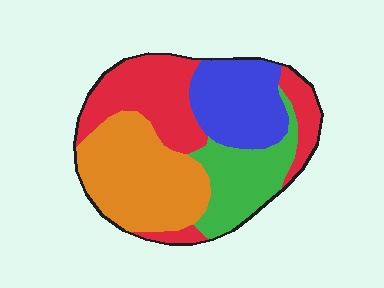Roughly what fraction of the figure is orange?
Orange covers roughly 30% of the figure.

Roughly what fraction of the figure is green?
Green covers 18% of the figure.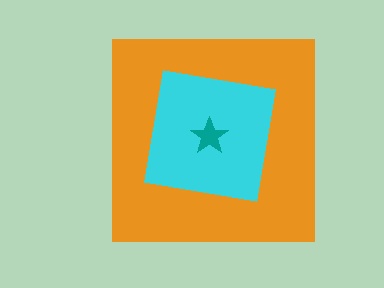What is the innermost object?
The teal star.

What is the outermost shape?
The orange square.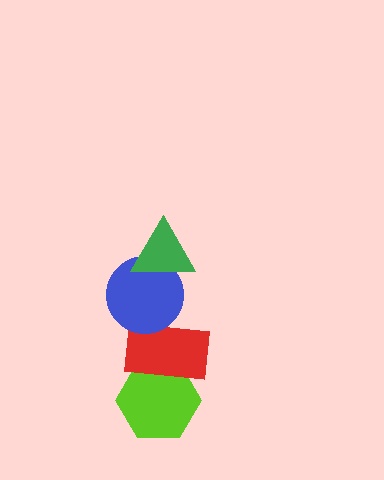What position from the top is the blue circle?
The blue circle is 2nd from the top.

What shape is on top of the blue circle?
The green triangle is on top of the blue circle.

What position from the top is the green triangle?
The green triangle is 1st from the top.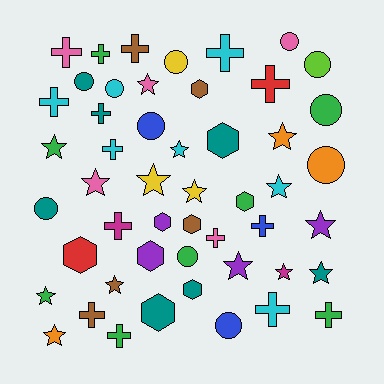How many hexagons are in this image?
There are 9 hexagons.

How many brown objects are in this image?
There are 5 brown objects.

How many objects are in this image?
There are 50 objects.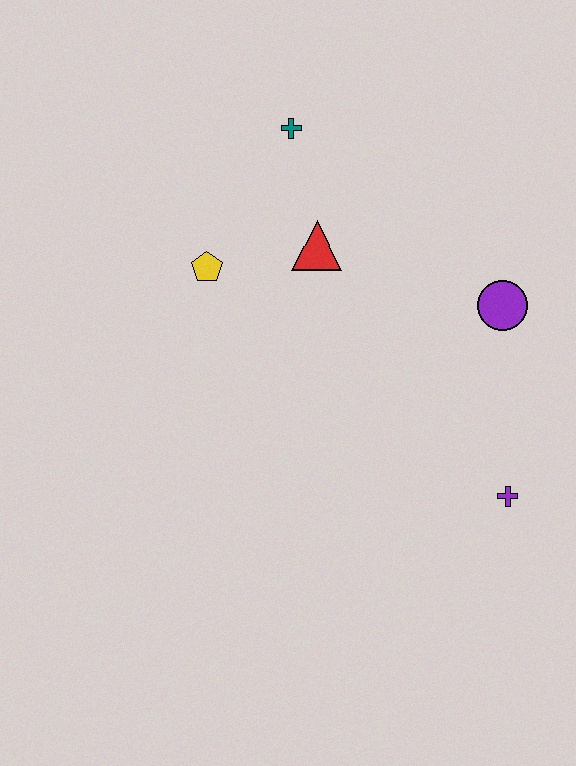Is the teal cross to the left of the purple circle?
Yes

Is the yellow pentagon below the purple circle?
No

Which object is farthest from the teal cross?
The purple cross is farthest from the teal cross.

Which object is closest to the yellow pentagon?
The red triangle is closest to the yellow pentagon.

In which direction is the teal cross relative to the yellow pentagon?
The teal cross is above the yellow pentagon.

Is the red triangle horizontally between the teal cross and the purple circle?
Yes